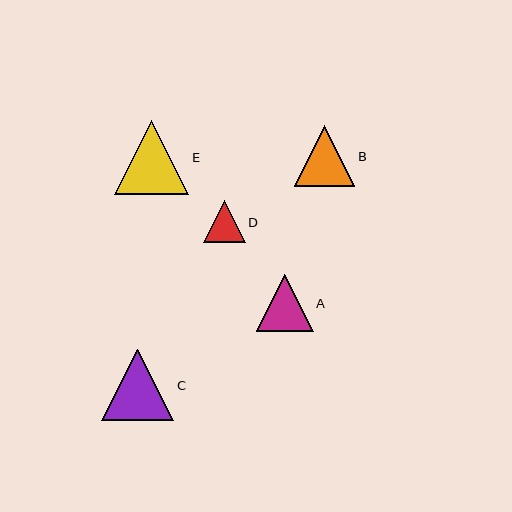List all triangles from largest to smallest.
From largest to smallest: E, C, B, A, D.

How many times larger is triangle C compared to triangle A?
Triangle C is approximately 1.3 times the size of triangle A.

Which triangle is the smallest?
Triangle D is the smallest with a size of approximately 42 pixels.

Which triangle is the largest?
Triangle E is the largest with a size of approximately 74 pixels.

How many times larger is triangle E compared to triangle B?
Triangle E is approximately 1.2 times the size of triangle B.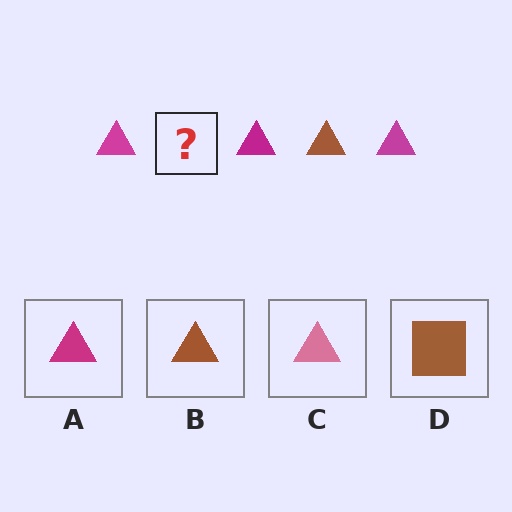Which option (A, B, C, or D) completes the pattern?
B.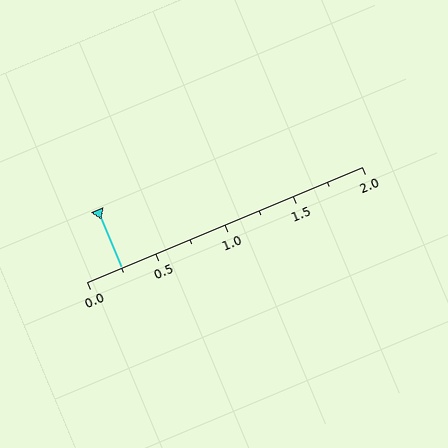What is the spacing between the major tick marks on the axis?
The major ticks are spaced 0.5 apart.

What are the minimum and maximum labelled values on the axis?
The axis runs from 0.0 to 2.0.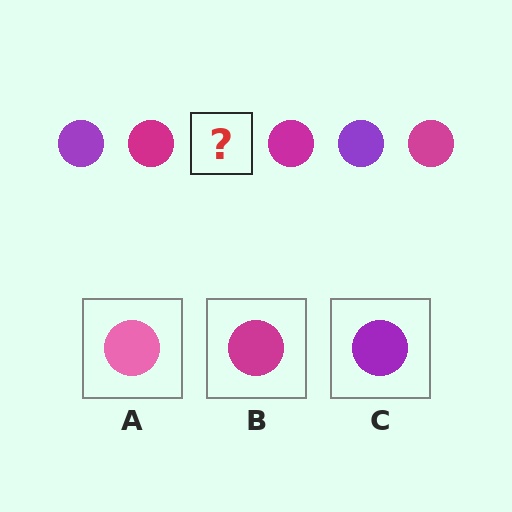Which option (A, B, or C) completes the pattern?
C.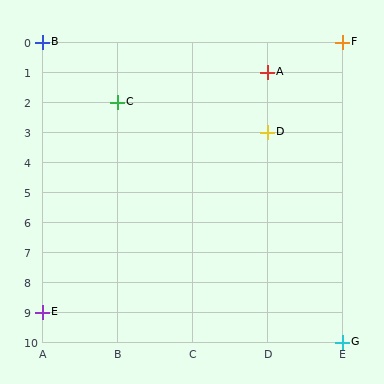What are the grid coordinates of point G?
Point G is at grid coordinates (E, 10).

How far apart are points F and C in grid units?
Points F and C are 3 columns and 2 rows apart (about 3.6 grid units diagonally).